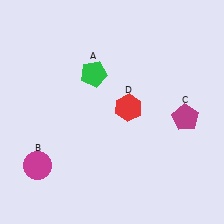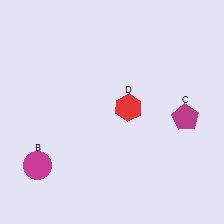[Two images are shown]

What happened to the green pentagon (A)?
The green pentagon (A) was removed in Image 2. It was in the top-left area of Image 1.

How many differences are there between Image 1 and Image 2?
There is 1 difference between the two images.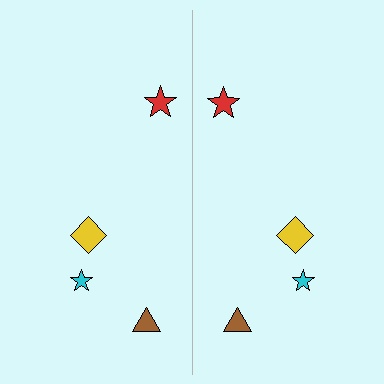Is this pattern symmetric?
Yes, this pattern has bilateral (reflection) symmetry.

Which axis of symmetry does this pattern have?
The pattern has a vertical axis of symmetry running through the center of the image.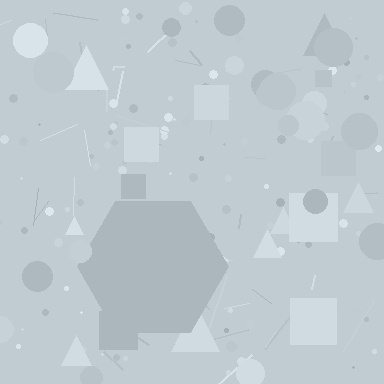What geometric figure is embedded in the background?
A hexagon is embedded in the background.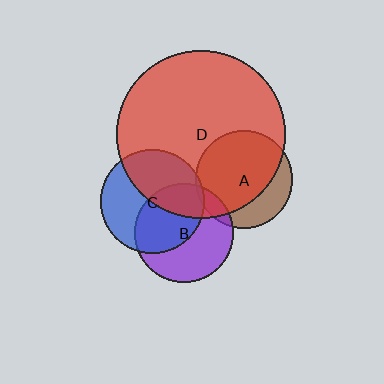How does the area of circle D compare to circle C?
Approximately 2.6 times.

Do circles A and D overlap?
Yes.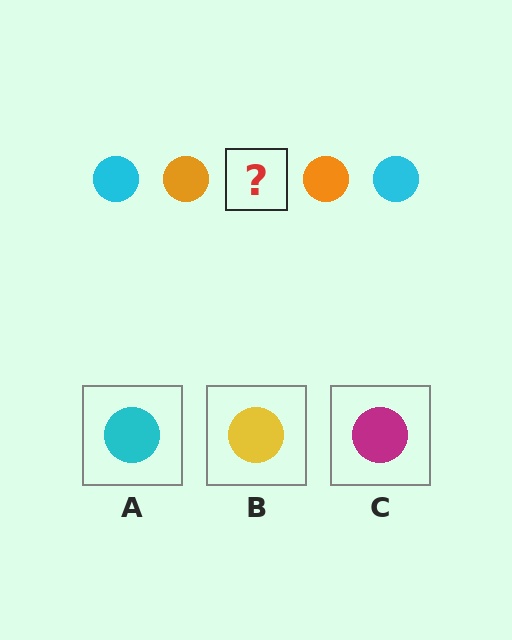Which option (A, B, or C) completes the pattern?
A.